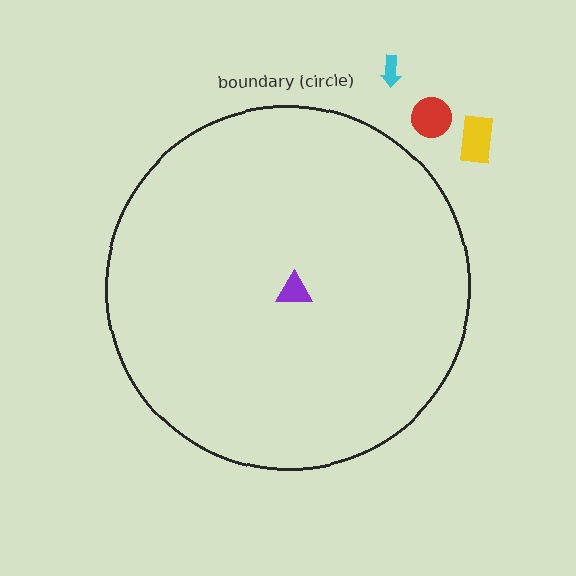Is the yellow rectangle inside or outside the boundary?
Outside.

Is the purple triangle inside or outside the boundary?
Inside.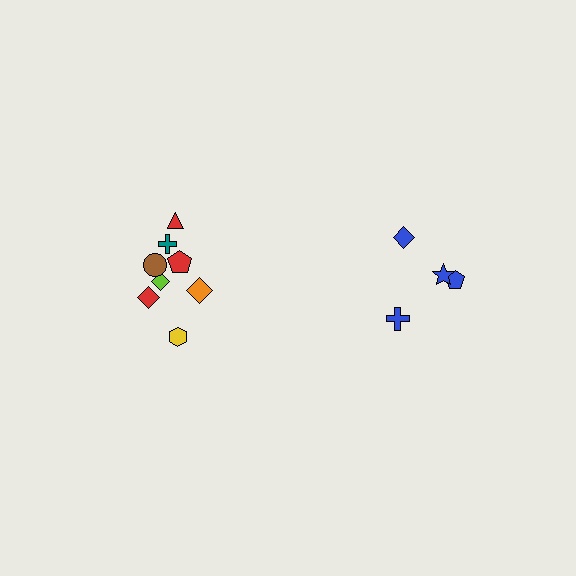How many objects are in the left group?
There are 8 objects.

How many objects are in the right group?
There are 4 objects.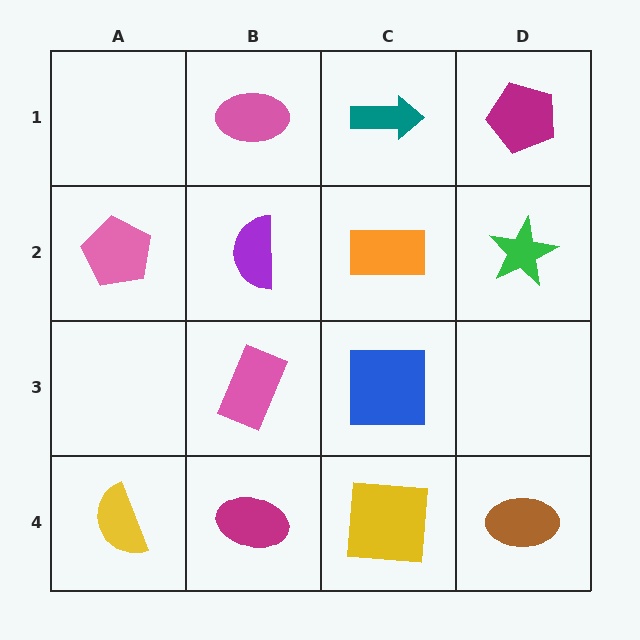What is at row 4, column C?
A yellow square.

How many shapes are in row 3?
2 shapes.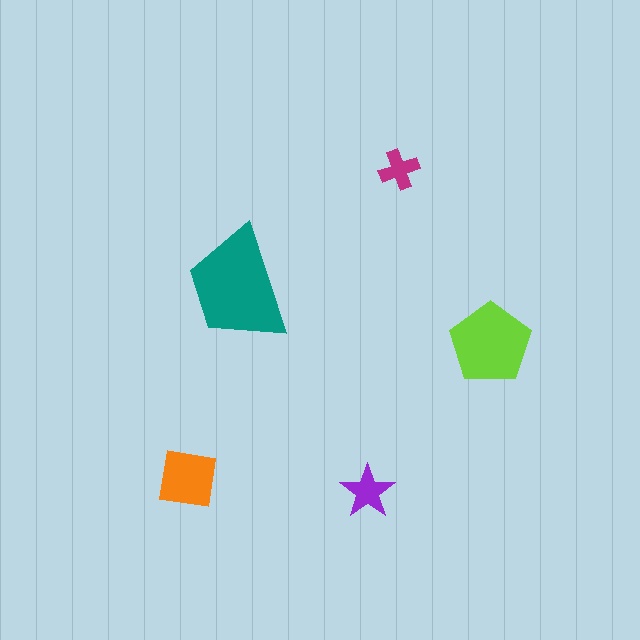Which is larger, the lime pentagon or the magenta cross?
The lime pentagon.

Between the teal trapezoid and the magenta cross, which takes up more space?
The teal trapezoid.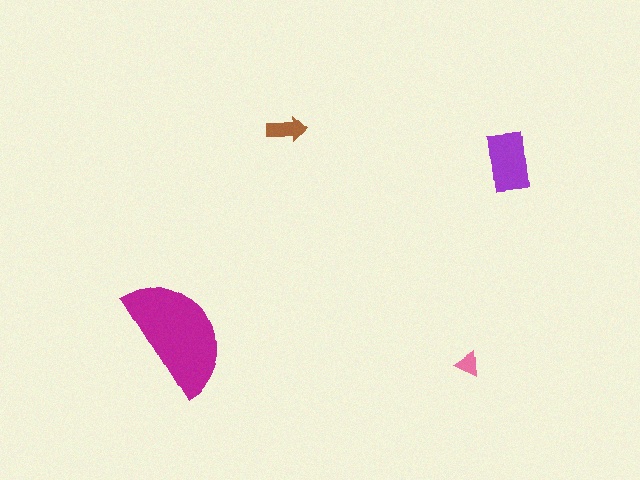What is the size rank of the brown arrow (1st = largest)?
3rd.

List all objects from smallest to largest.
The pink triangle, the brown arrow, the purple rectangle, the magenta semicircle.